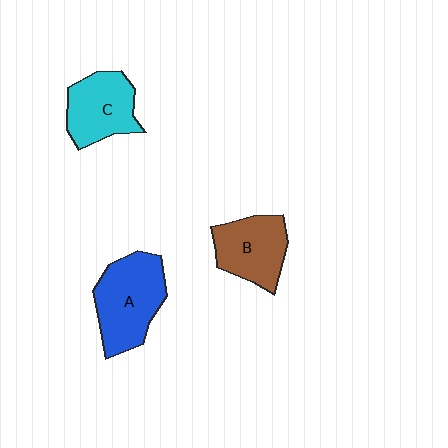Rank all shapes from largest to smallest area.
From largest to smallest: A (blue), B (brown), C (cyan).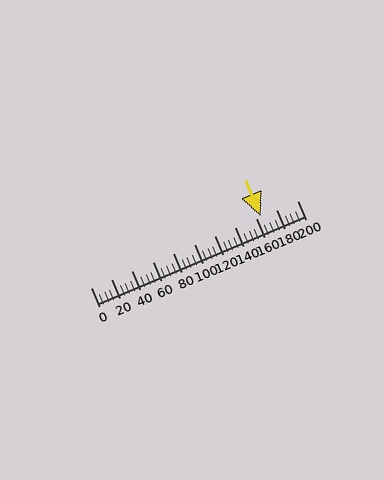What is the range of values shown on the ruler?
The ruler shows values from 0 to 200.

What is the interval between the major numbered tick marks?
The major tick marks are spaced 20 units apart.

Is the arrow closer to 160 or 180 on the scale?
The arrow is closer to 160.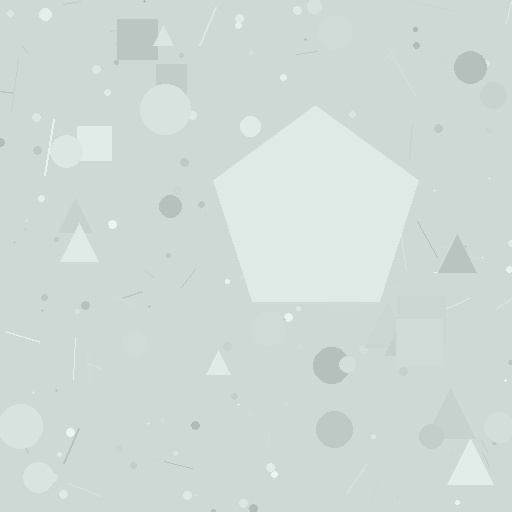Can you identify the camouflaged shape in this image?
The camouflaged shape is a pentagon.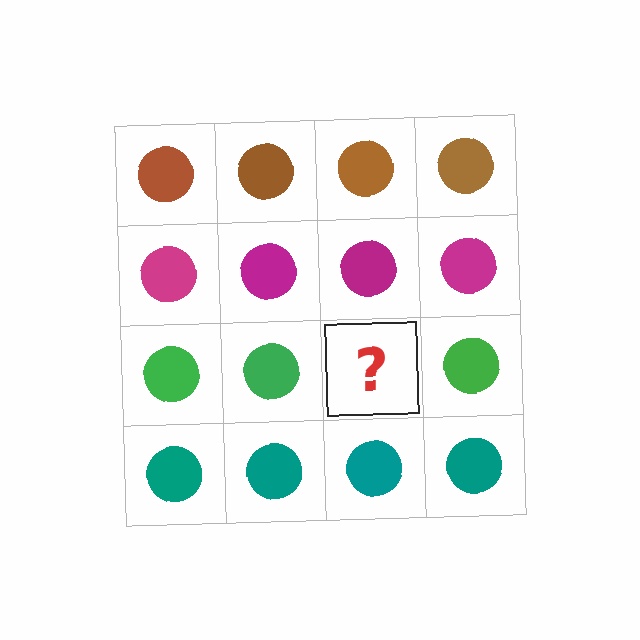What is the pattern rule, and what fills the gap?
The rule is that each row has a consistent color. The gap should be filled with a green circle.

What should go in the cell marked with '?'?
The missing cell should contain a green circle.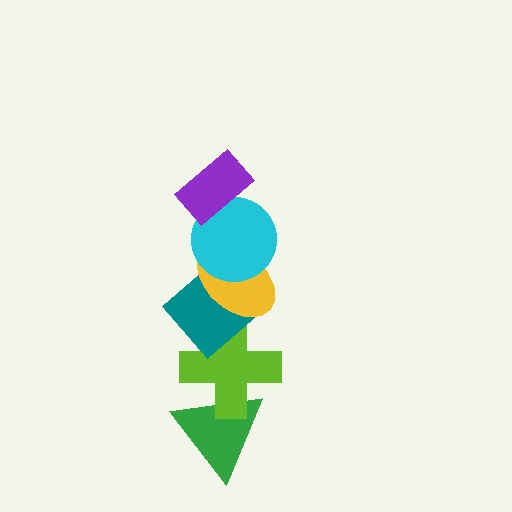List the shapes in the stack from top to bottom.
From top to bottom: the purple rectangle, the cyan circle, the yellow ellipse, the teal diamond, the lime cross, the green triangle.